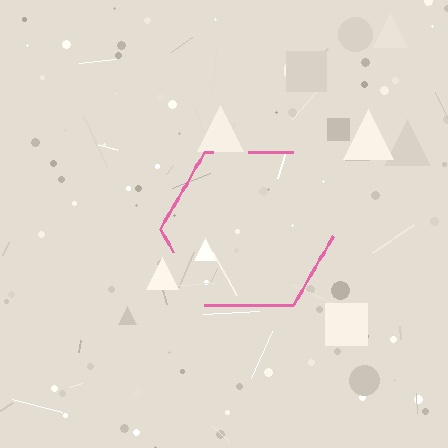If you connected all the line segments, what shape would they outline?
They would outline a hexagon.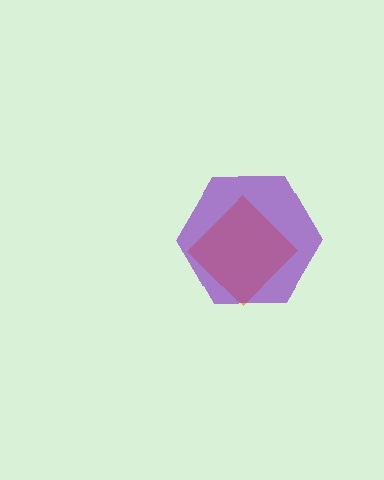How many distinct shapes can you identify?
There are 2 distinct shapes: an orange diamond, a purple hexagon.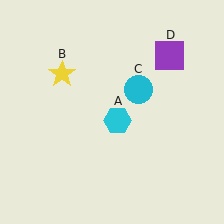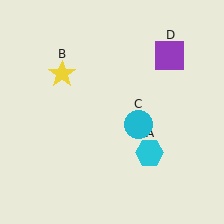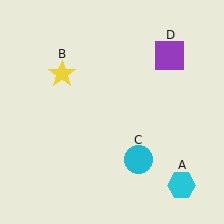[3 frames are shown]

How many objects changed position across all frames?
2 objects changed position: cyan hexagon (object A), cyan circle (object C).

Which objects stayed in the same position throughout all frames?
Yellow star (object B) and purple square (object D) remained stationary.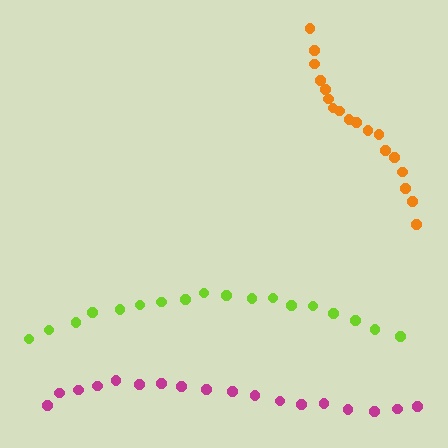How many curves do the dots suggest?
There are 3 distinct paths.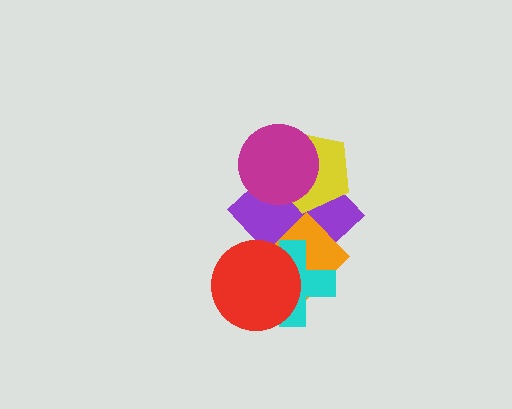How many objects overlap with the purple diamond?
5 objects overlap with the purple diamond.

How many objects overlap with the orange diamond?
3 objects overlap with the orange diamond.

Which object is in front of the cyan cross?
The red circle is in front of the cyan cross.